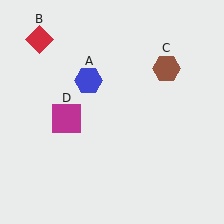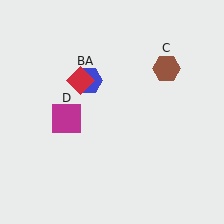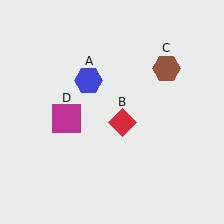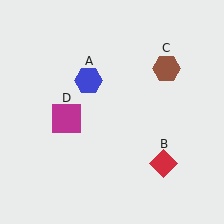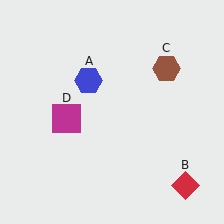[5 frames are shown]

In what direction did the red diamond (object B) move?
The red diamond (object B) moved down and to the right.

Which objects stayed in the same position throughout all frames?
Blue hexagon (object A) and brown hexagon (object C) and magenta square (object D) remained stationary.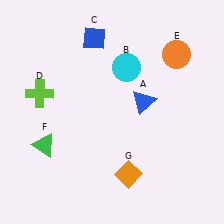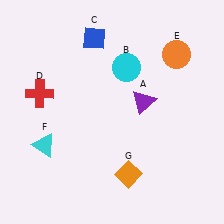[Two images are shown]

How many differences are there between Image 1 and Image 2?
There are 3 differences between the two images.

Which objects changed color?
A changed from blue to purple. D changed from lime to red. F changed from green to cyan.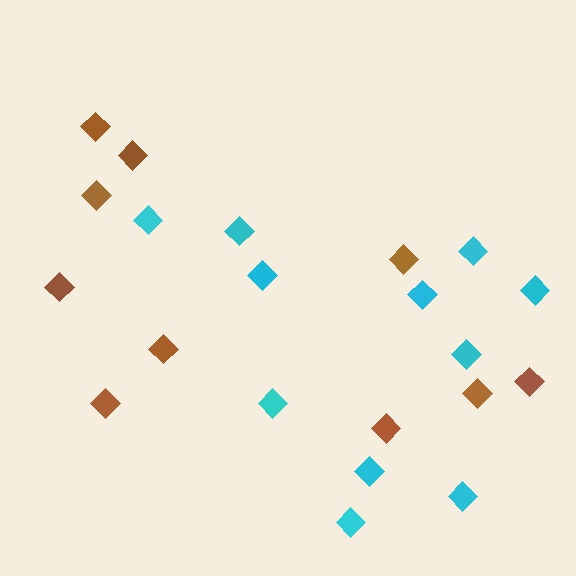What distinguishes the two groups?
There are 2 groups: one group of cyan diamonds (11) and one group of brown diamonds (10).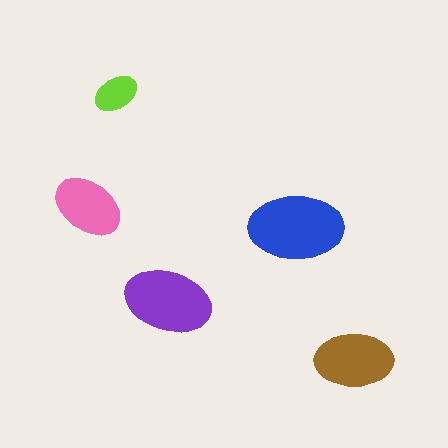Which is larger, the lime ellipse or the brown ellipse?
The brown one.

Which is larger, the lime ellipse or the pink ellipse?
The pink one.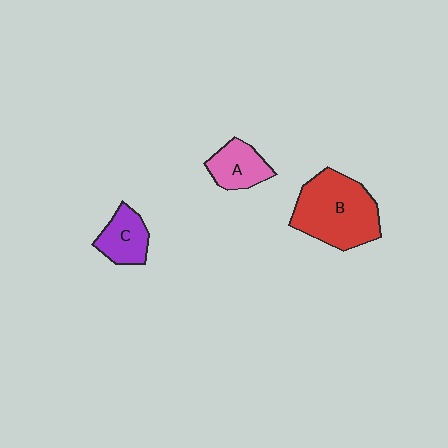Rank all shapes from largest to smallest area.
From largest to smallest: B (red), A (pink), C (purple).